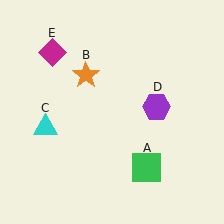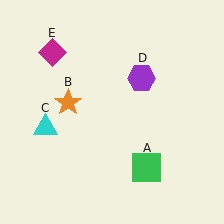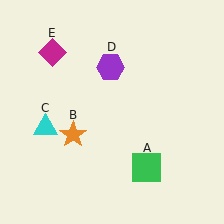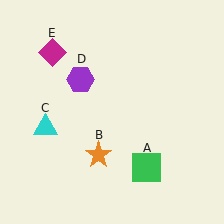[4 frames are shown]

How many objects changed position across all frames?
2 objects changed position: orange star (object B), purple hexagon (object D).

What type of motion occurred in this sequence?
The orange star (object B), purple hexagon (object D) rotated counterclockwise around the center of the scene.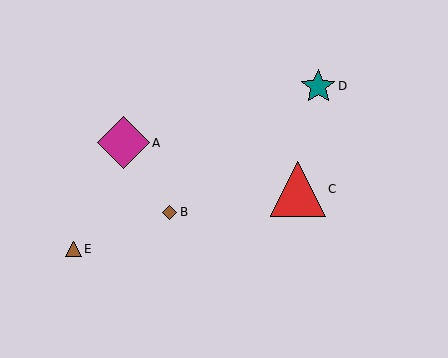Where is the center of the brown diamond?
The center of the brown diamond is at (169, 212).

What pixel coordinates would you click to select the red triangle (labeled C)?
Click at (298, 189) to select the red triangle C.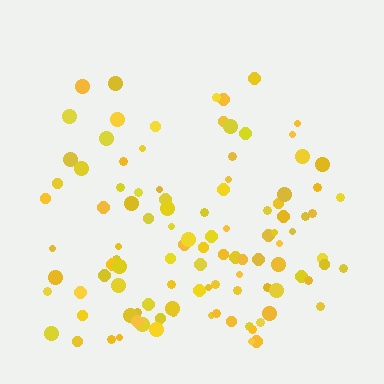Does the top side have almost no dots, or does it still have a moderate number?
Still a moderate number, just noticeably fewer than the bottom.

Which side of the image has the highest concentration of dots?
The bottom.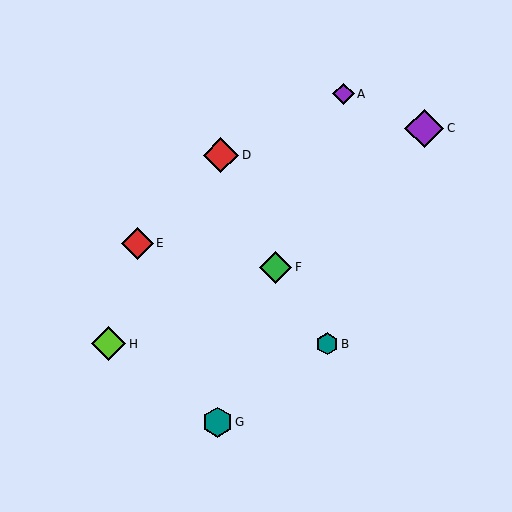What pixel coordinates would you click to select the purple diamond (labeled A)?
Click at (344, 94) to select the purple diamond A.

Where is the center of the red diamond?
The center of the red diamond is at (221, 155).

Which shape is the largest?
The purple diamond (labeled C) is the largest.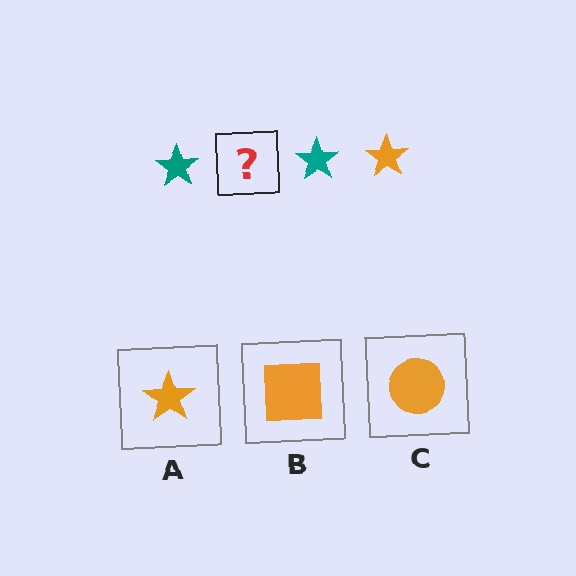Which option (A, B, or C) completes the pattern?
A.